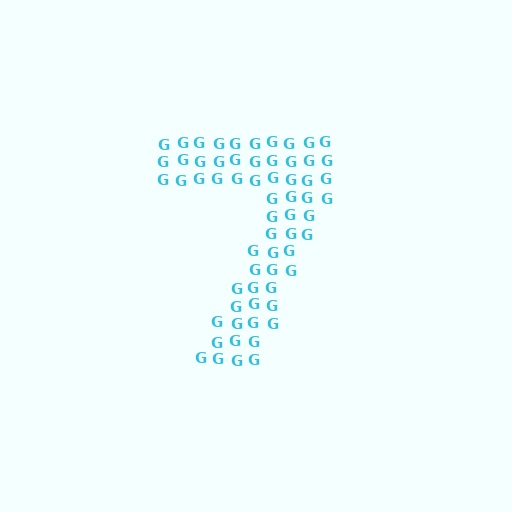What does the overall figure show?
The overall figure shows the digit 7.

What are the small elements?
The small elements are letter G's.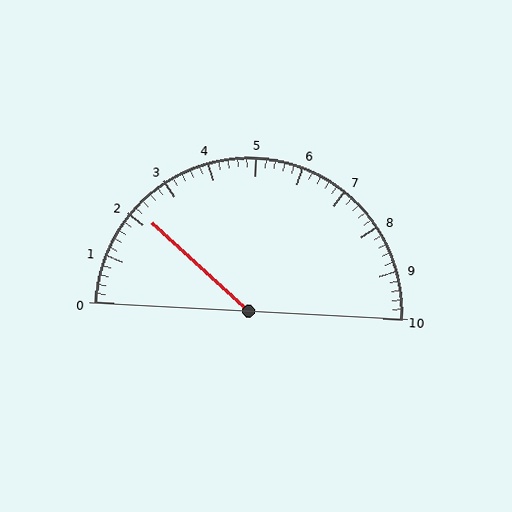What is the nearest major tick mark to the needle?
The nearest major tick mark is 2.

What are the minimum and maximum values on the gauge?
The gauge ranges from 0 to 10.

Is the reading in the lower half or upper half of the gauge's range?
The reading is in the lower half of the range (0 to 10).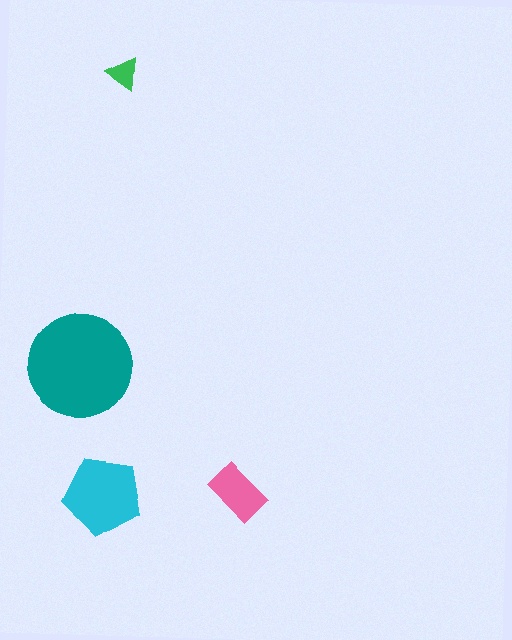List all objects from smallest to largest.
The green triangle, the pink rectangle, the cyan pentagon, the teal circle.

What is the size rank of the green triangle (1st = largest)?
4th.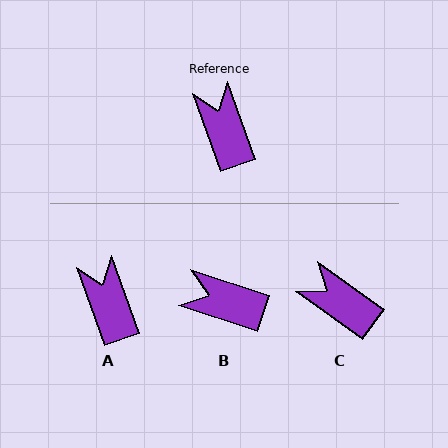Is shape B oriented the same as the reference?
No, it is off by about 52 degrees.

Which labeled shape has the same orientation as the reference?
A.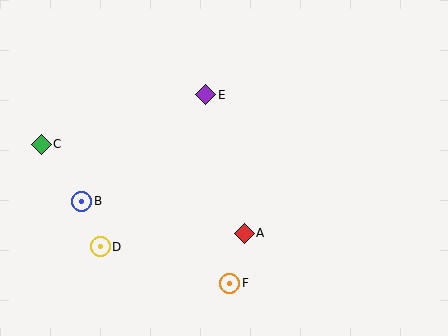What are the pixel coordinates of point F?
Point F is at (230, 283).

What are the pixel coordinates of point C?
Point C is at (41, 144).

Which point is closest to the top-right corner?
Point E is closest to the top-right corner.